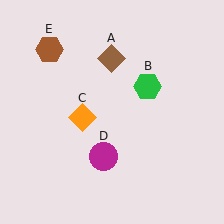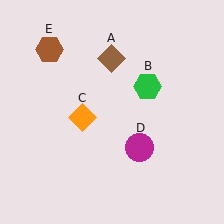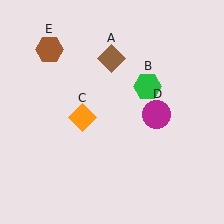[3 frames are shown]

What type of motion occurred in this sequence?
The magenta circle (object D) rotated counterclockwise around the center of the scene.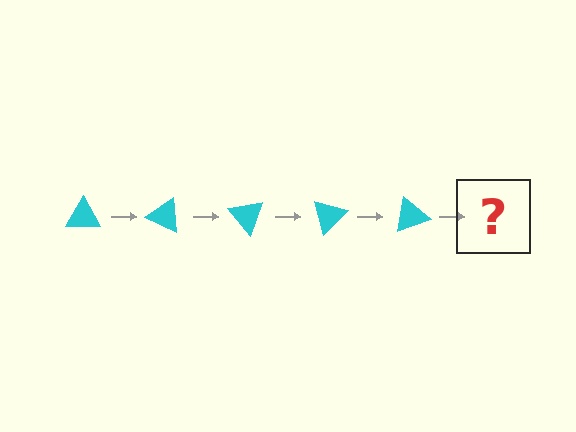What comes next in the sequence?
The next element should be a cyan triangle rotated 125 degrees.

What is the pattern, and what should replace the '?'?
The pattern is that the triangle rotates 25 degrees each step. The '?' should be a cyan triangle rotated 125 degrees.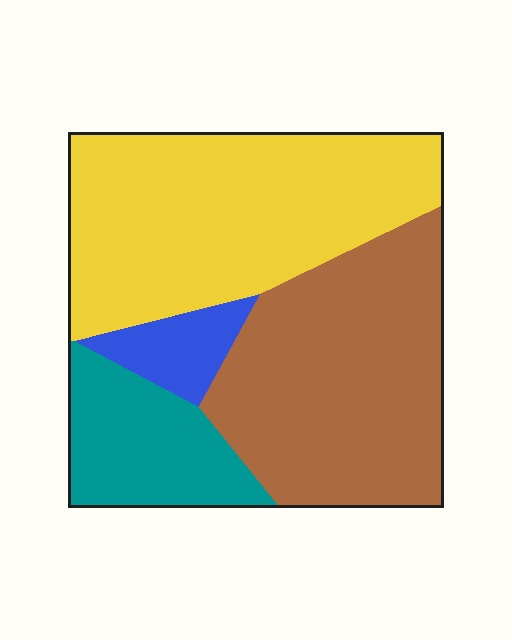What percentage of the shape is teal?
Teal covers 15% of the shape.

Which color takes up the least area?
Blue, at roughly 5%.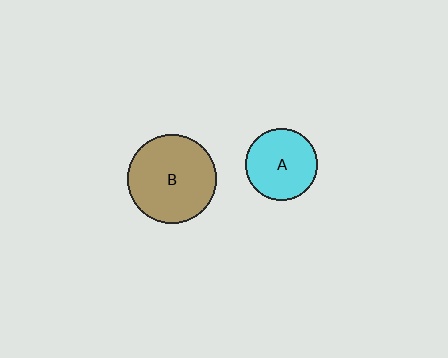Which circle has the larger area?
Circle B (brown).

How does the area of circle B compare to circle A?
Approximately 1.5 times.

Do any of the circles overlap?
No, none of the circles overlap.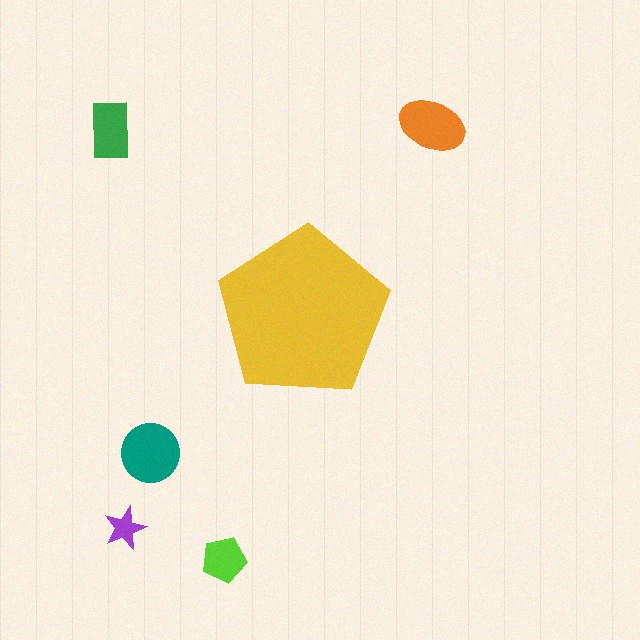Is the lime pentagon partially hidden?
No, the lime pentagon is fully visible.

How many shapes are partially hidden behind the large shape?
0 shapes are partially hidden.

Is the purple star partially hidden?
No, the purple star is fully visible.